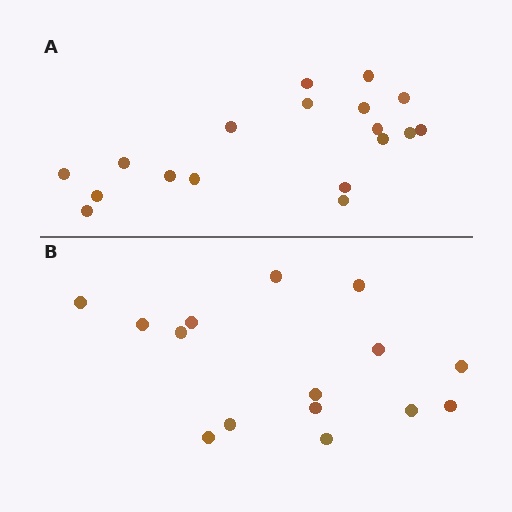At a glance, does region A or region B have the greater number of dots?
Region A (the top region) has more dots.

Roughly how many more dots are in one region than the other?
Region A has just a few more — roughly 2 or 3 more dots than region B.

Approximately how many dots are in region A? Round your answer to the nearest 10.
About 20 dots. (The exact count is 18, which rounds to 20.)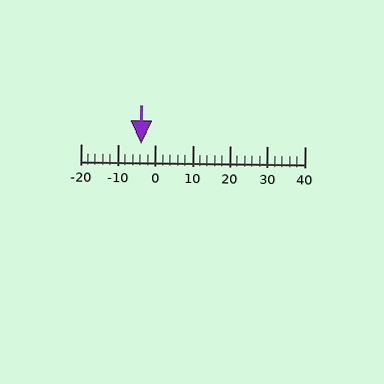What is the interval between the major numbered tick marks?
The major tick marks are spaced 10 units apart.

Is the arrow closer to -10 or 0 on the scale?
The arrow is closer to 0.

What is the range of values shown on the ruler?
The ruler shows values from -20 to 40.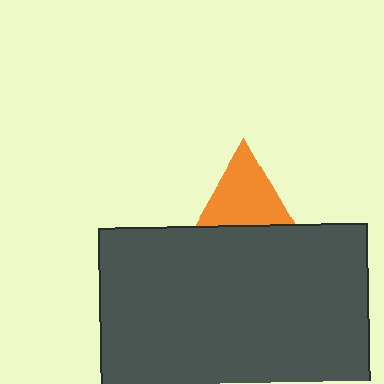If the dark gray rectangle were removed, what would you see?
You would see the complete orange triangle.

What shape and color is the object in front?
The object in front is a dark gray rectangle.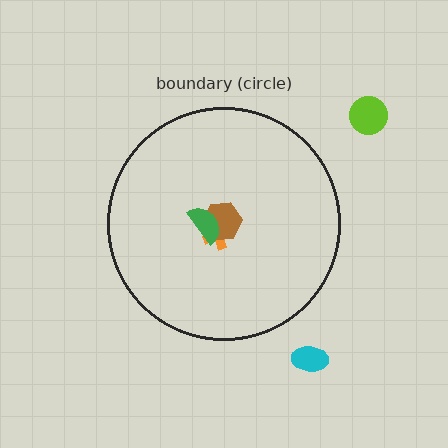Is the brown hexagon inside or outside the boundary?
Inside.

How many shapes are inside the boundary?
3 inside, 2 outside.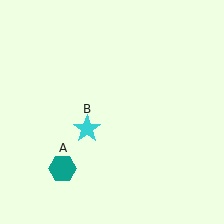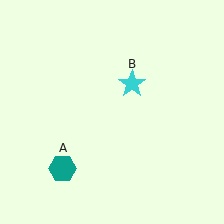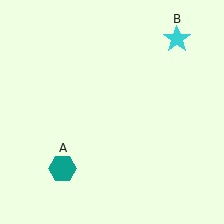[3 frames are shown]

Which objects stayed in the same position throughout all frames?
Teal hexagon (object A) remained stationary.